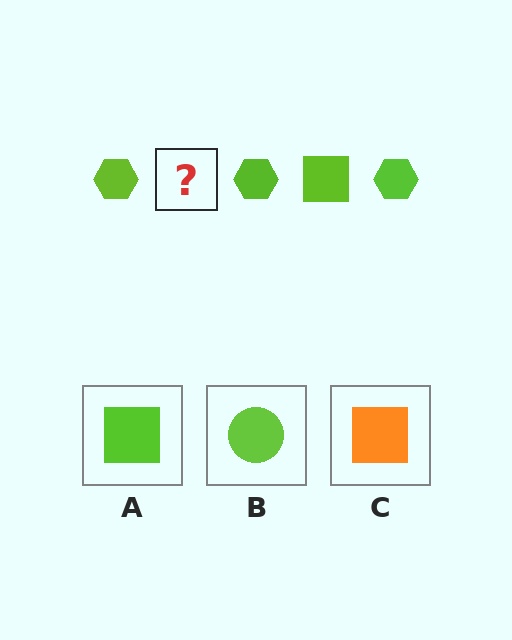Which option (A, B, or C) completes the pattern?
A.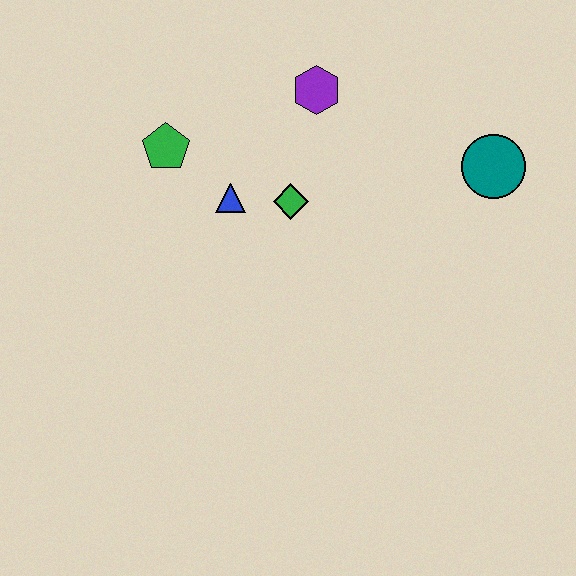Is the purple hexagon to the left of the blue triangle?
No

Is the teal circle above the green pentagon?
No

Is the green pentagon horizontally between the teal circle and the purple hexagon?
No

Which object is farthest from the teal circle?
The green pentagon is farthest from the teal circle.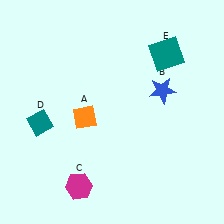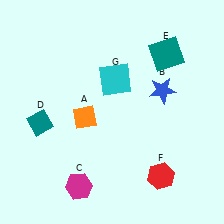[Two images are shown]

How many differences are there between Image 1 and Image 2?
There are 2 differences between the two images.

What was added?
A red hexagon (F), a cyan square (G) were added in Image 2.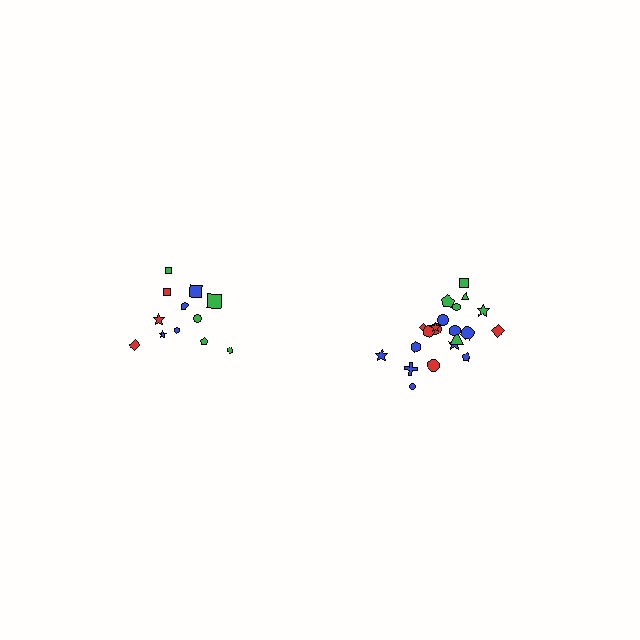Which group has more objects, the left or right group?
The right group.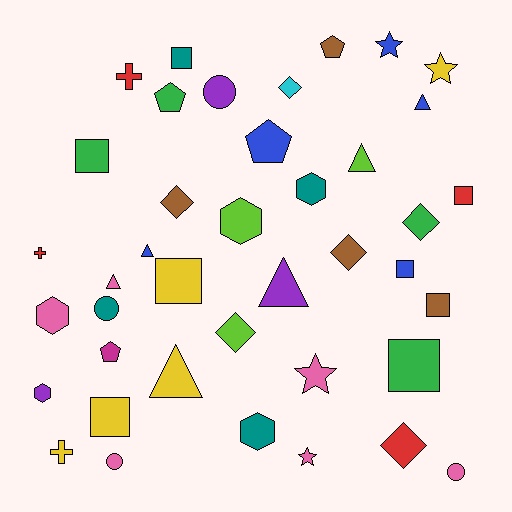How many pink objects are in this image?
There are 6 pink objects.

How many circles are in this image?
There are 4 circles.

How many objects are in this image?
There are 40 objects.